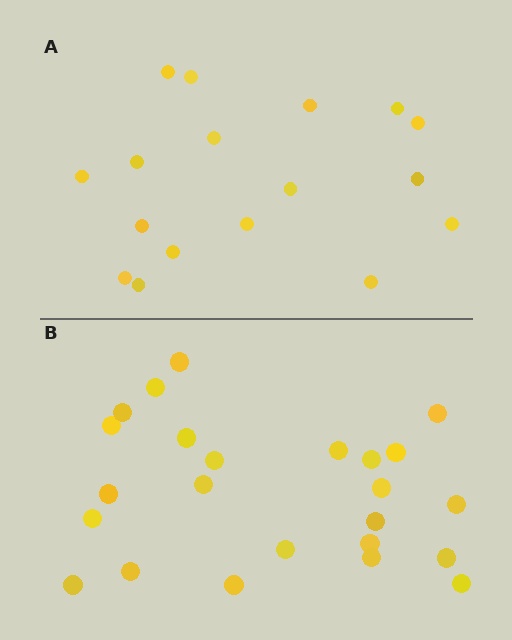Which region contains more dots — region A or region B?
Region B (the bottom region) has more dots.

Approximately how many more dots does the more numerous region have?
Region B has roughly 8 or so more dots than region A.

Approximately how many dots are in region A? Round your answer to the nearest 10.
About 20 dots. (The exact count is 17, which rounds to 20.)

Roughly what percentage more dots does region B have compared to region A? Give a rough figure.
About 40% more.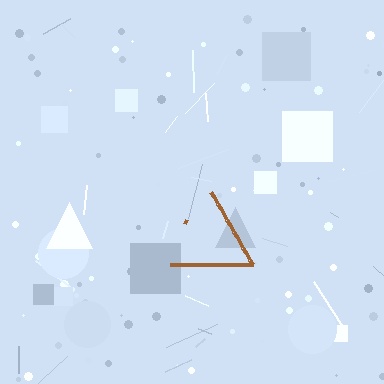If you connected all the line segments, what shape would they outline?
They would outline a triangle.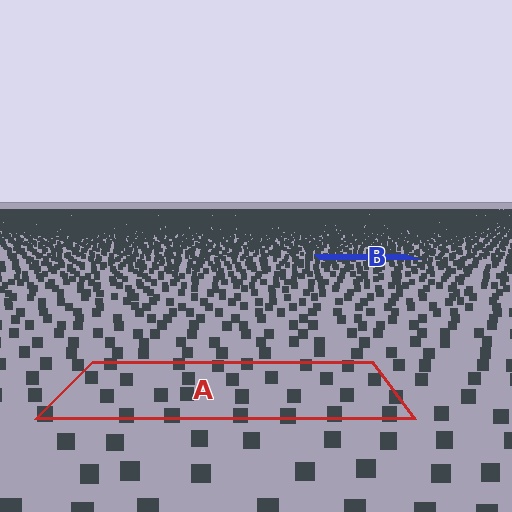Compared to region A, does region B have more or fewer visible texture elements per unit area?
Region B has more texture elements per unit area — they are packed more densely because it is farther away.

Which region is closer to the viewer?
Region A is closer. The texture elements there are larger and more spread out.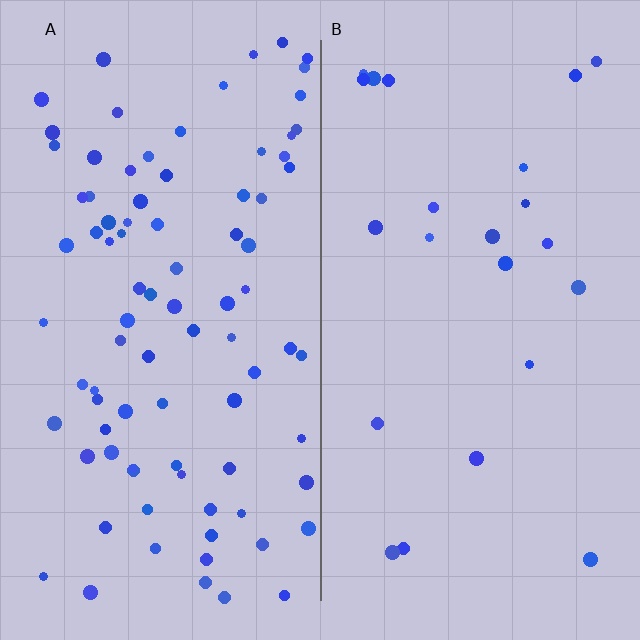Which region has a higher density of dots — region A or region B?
A (the left).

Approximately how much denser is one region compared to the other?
Approximately 3.8× — region A over region B.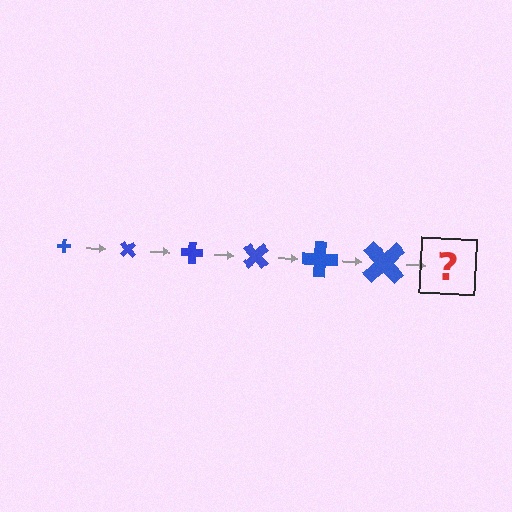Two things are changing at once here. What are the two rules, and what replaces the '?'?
The two rules are that the cross grows larger each step and it rotates 45 degrees each step. The '?' should be a cross, larger than the previous one and rotated 270 degrees from the start.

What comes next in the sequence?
The next element should be a cross, larger than the previous one and rotated 270 degrees from the start.